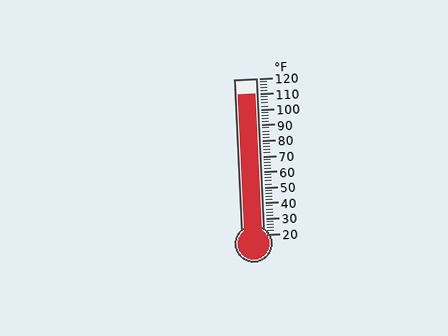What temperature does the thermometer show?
The thermometer shows approximately 110°F.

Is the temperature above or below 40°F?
The temperature is above 40°F.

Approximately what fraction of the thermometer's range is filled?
The thermometer is filled to approximately 90% of its range.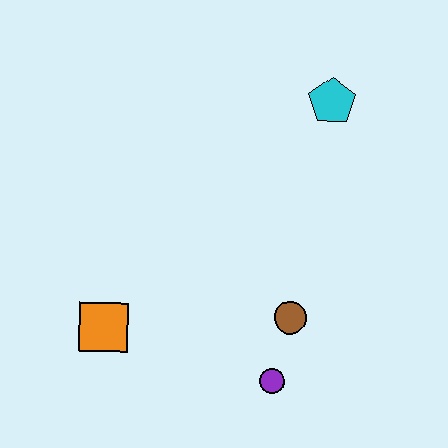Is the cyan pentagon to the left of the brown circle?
No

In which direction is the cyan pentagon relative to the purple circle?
The cyan pentagon is above the purple circle.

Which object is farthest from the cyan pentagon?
The orange square is farthest from the cyan pentagon.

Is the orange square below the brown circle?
Yes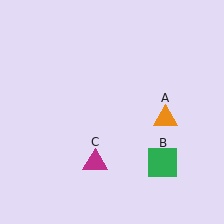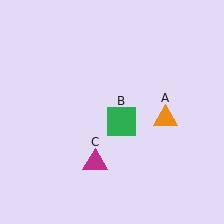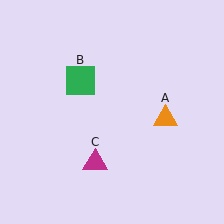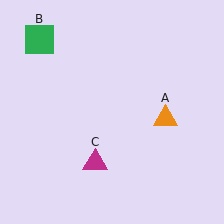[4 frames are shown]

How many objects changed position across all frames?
1 object changed position: green square (object B).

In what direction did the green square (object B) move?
The green square (object B) moved up and to the left.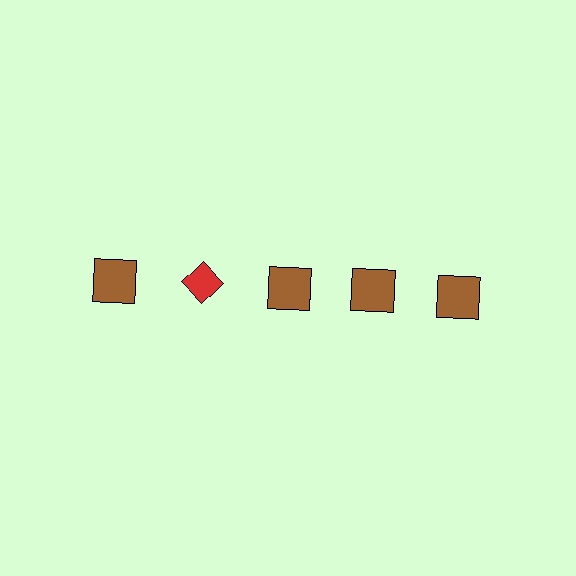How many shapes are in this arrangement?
There are 5 shapes arranged in a grid pattern.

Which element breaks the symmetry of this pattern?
The red diamond in the top row, second from left column breaks the symmetry. All other shapes are brown squares.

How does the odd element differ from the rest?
It differs in both color (red instead of brown) and shape (diamond instead of square).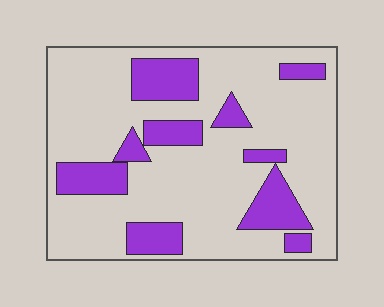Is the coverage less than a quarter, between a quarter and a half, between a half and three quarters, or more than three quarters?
Less than a quarter.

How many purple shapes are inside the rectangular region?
10.